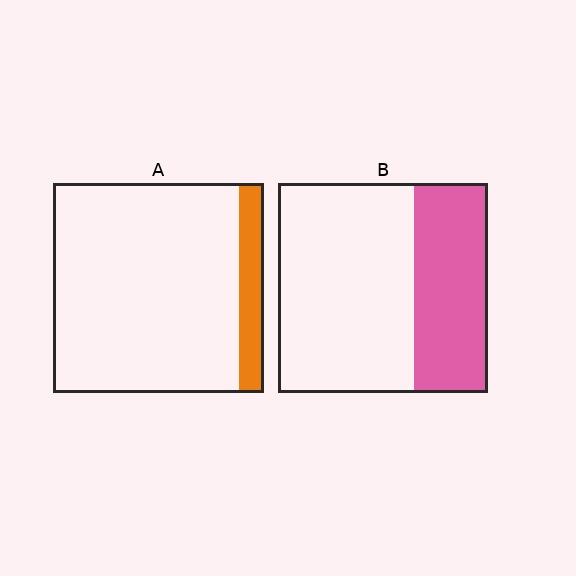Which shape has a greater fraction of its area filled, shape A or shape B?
Shape B.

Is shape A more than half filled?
No.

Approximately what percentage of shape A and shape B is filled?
A is approximately 10% and B is approximately 35%.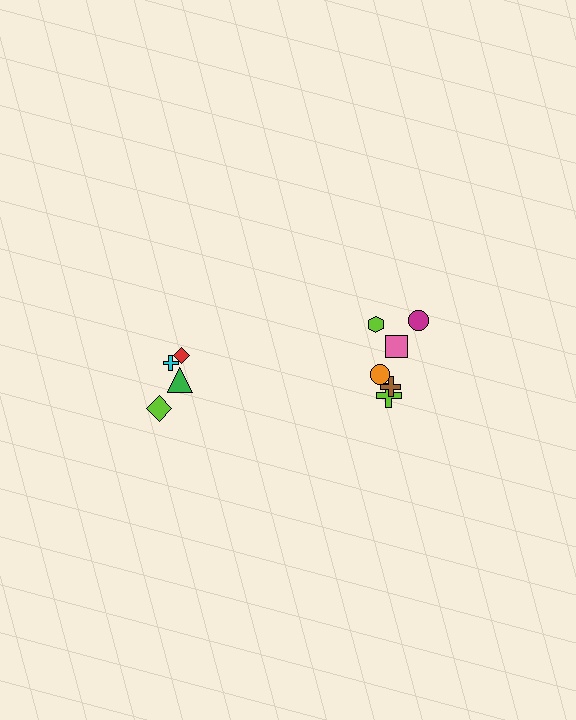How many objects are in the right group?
There are 6 objects.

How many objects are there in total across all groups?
There are 10 objects.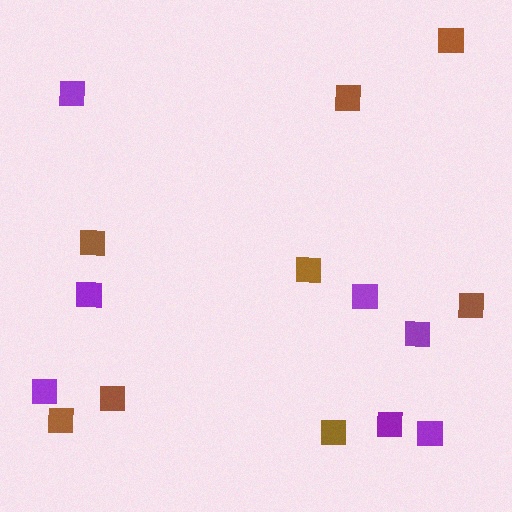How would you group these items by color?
There are 2 groups: one group of brown squares (8) and one group of purple squares (7).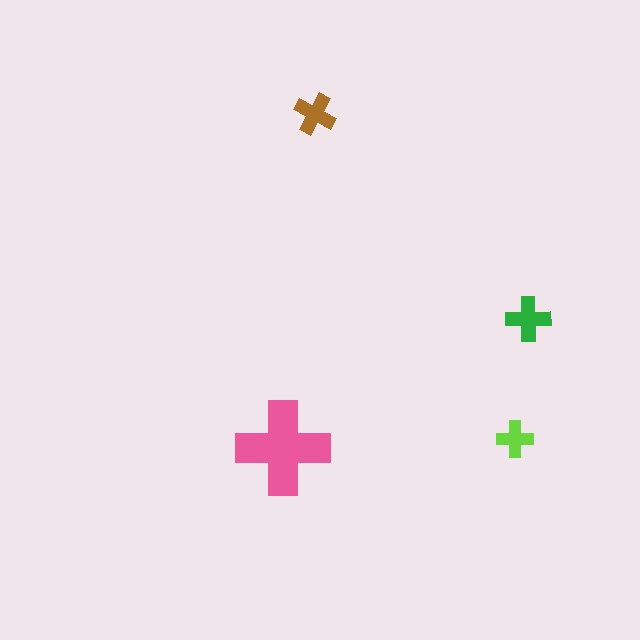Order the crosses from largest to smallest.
the pink one, the green one, the brown one, the lime one.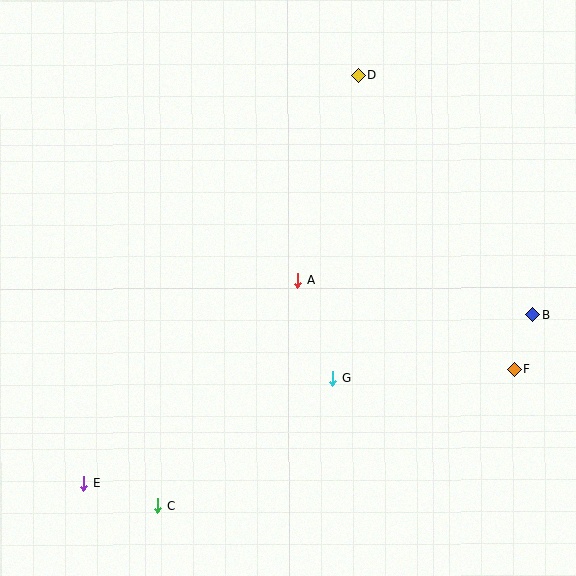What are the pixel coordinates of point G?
Point G is at (333, 378).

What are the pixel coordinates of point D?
Point D is at (359, 75).